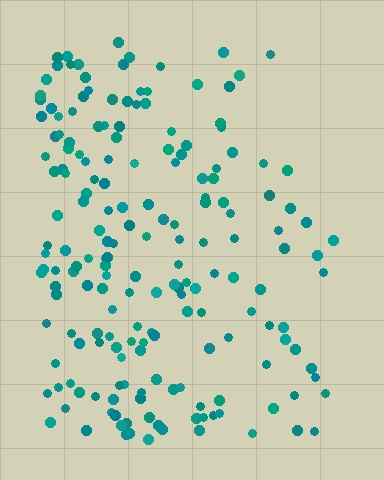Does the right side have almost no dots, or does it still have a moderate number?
Still a moderate number, just noticeably fewer than the left.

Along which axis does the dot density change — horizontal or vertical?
Horizontal.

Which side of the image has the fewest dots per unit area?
The right.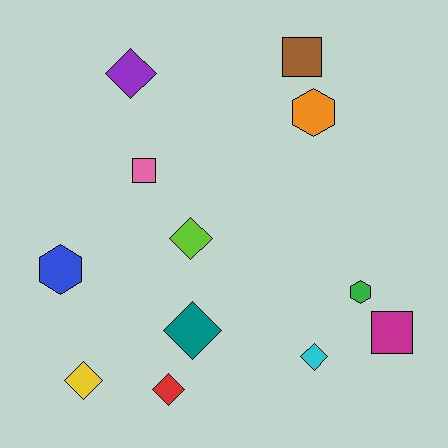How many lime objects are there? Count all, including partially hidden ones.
There is 1 lime object.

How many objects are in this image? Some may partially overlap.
There are 12 objects.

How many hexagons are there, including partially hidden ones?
There are 3 hexagons.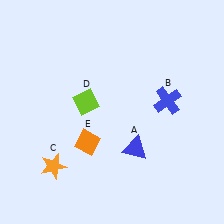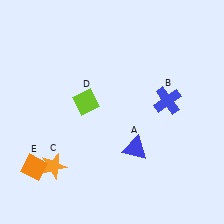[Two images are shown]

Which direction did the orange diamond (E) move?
The orange diamond (E) moved left.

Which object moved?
The orange diamond (E) moved left.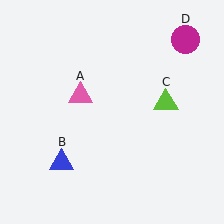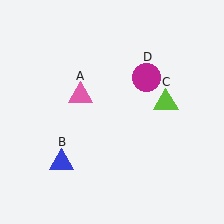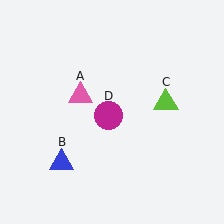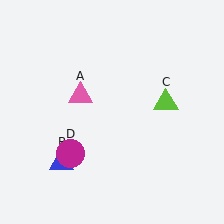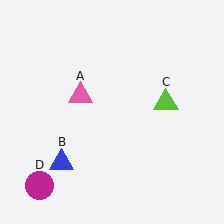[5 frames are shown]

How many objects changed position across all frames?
1 object changed position: magenta circle (object D).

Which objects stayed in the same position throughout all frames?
Pink triangle (object A) and blue triangle (object B) and lime triangle (object C) remained stationary.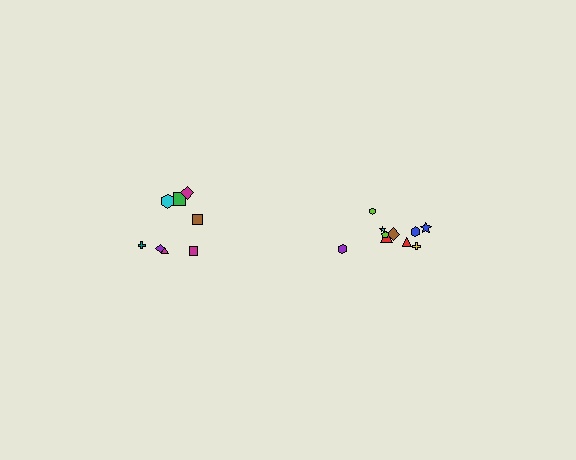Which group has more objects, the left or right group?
The right group.